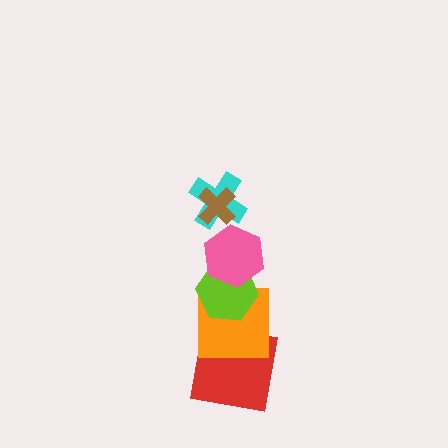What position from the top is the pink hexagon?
The pink hexagon is 3rd from the top.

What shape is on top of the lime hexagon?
The pink hexagon is on top of the lime hexagon.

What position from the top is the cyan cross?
The cyan cross is 2nd from the top.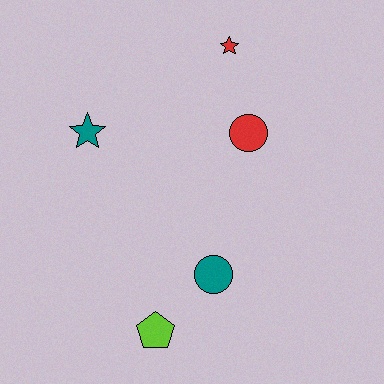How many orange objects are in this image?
There are no orange objects.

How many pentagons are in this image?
There is 1 pentagon.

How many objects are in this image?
There are 5 objects.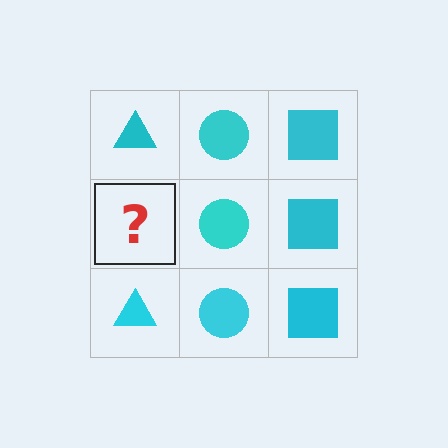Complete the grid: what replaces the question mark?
The question mark should be replaced with a cyan triangle.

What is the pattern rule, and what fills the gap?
The rule is that each column has a consistent shape. The gap should be filled with a cyan triangle.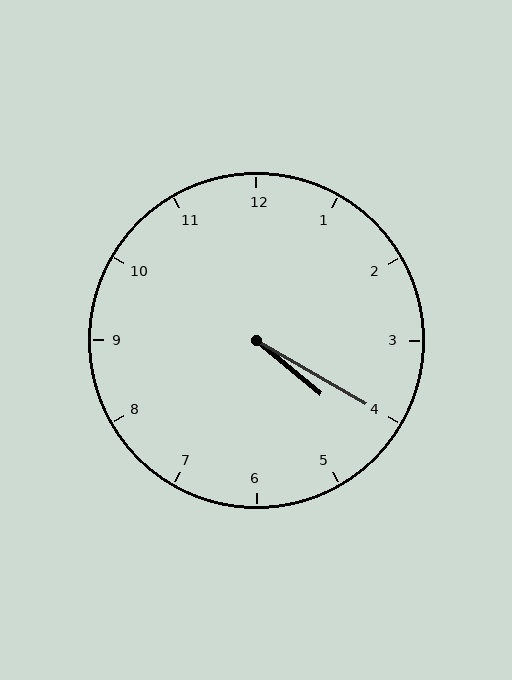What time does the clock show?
4:20.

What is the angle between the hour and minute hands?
Approximately 10 degrees.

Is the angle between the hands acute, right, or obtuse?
It is acute.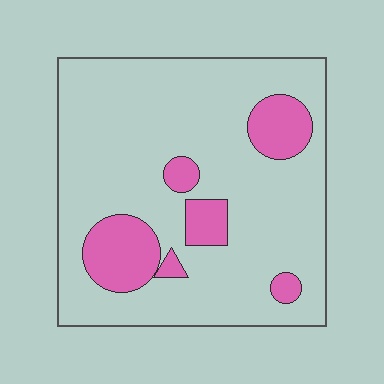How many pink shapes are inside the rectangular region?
6.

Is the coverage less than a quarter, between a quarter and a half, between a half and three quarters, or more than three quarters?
Less than a quarter.